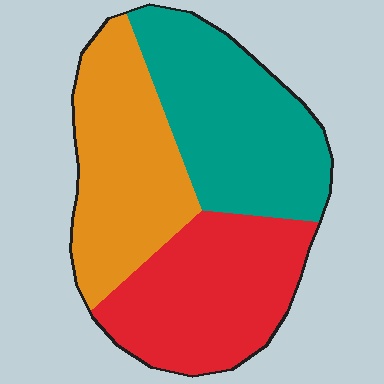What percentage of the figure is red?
Red covers around 35% of the figure.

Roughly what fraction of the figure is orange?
Orange takes up about one third (1/3) of the figure.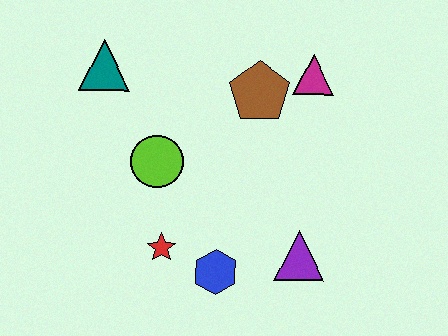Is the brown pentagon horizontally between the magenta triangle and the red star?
Yes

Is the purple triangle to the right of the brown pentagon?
Yes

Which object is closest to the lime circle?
The red star is closest to the lime circle.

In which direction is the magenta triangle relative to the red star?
The magenta triangle is above the red star.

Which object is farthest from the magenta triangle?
The red star is farthest from the magenta triangle.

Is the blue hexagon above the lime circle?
No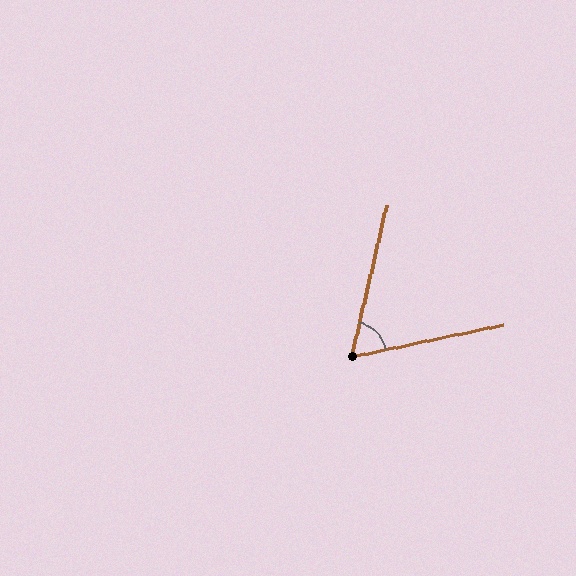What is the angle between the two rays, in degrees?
Approximately 65 degrees.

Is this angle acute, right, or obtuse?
It is acute.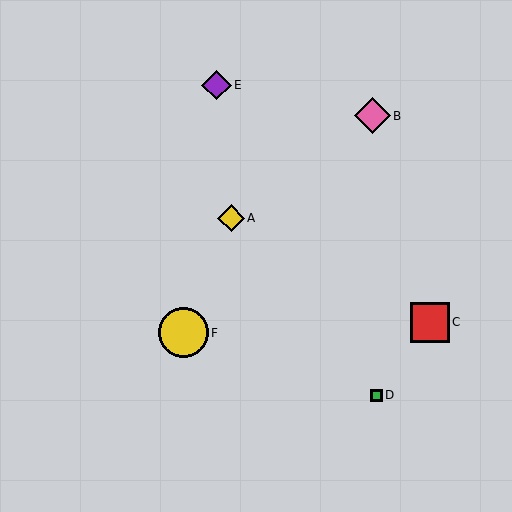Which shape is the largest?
The yellow circle (labeled F) is the largest.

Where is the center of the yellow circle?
The center of the yellow circle is at (183, 333).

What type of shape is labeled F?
Shape F is a yellow circle.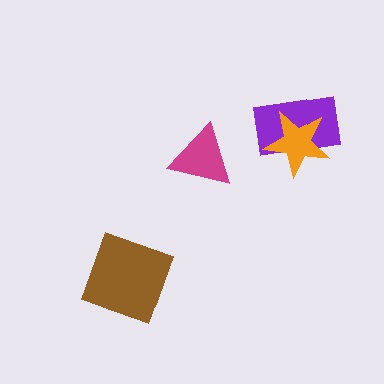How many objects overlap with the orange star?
1 object overlaps with the orange star.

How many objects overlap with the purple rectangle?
1 object overlaps with the purple rectangle.